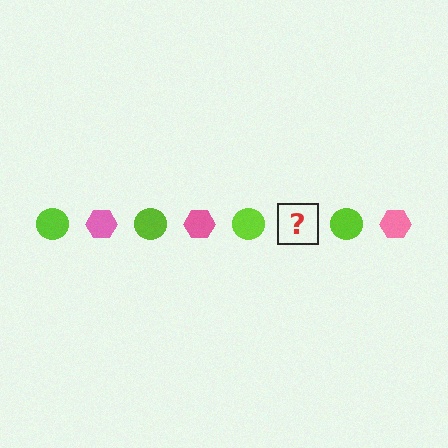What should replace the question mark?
The question mark should be replaced with a pink hexagon.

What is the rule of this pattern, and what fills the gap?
The rule is that the pattern alternates between lime circle and pink hexagon. The gap should be filled with a pink hexagon.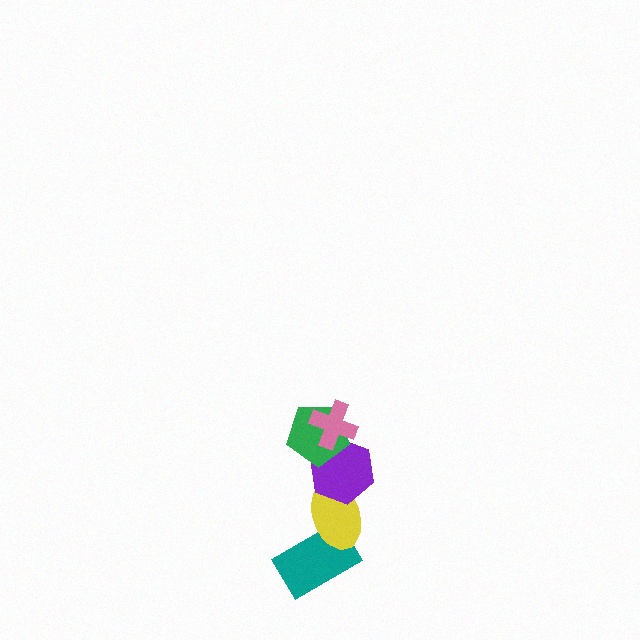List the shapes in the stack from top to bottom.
From top to bottom: the pink cross, the green pentagon, the purple hexagon, the yellow ellipse, the teal rectangle.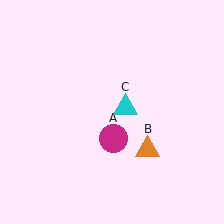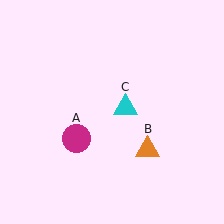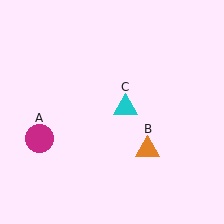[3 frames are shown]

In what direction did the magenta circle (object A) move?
The magenta circle (object A) moved left.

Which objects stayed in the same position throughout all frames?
Orange triangle (object B) and cyan triangle (object C) remained stationary.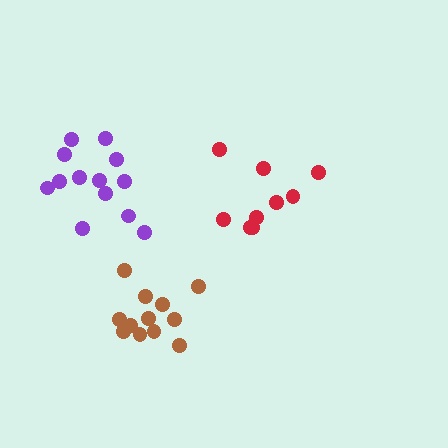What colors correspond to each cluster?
The clusters are colored: purple, brown, red.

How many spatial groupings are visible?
There are 3 spatial groupings.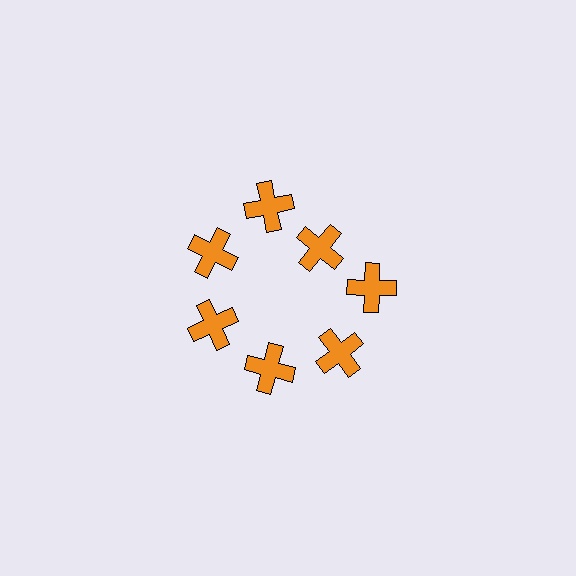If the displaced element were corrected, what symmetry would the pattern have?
It would have 7-fold rotational symmetry — the pattern would map onto itself every 51 degrees.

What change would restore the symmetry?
The symmetry would be restored by moving it outward, back onto the ring so that all 7 crosses sit at equal angles and equal distance from the center.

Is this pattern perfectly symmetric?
No. The 7 orange crosses are arranged in a ring, but one element near the 1 o'clock position is pulled inward toward the center, breaking the 7-fold rotational symmetry.